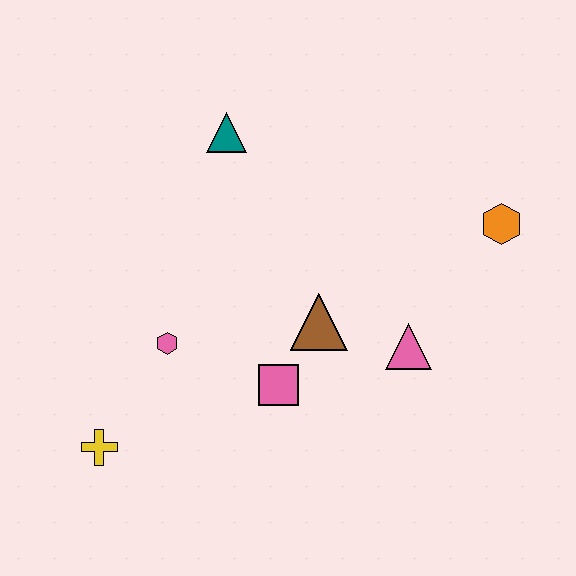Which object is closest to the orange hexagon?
The pink triangle is closest to the orange hexagon.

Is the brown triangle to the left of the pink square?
No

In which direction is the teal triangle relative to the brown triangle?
The teal triangle is above the brown triangle.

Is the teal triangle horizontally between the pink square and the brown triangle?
No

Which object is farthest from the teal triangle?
The yellow cross is farthest from the teal triangle.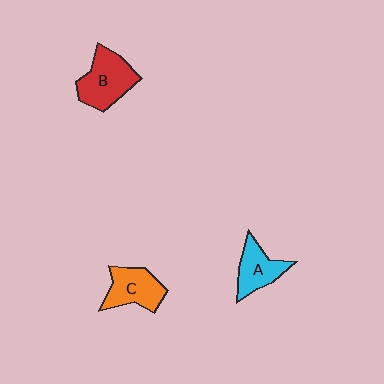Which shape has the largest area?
Shape B (red).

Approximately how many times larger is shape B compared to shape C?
Approximately 1.2 times.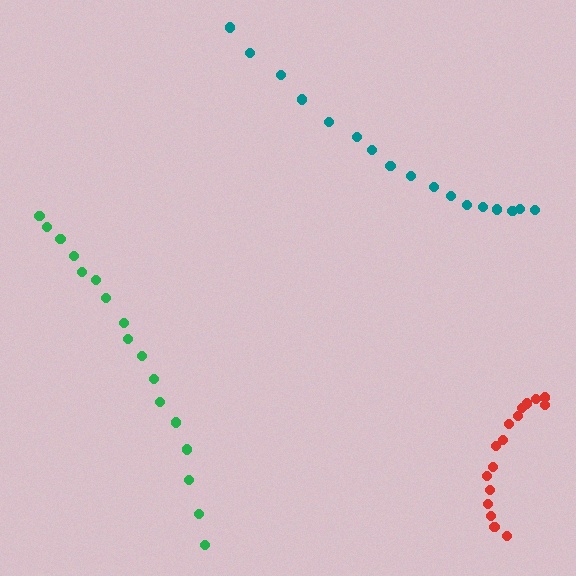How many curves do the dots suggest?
There are 3 distinct paths.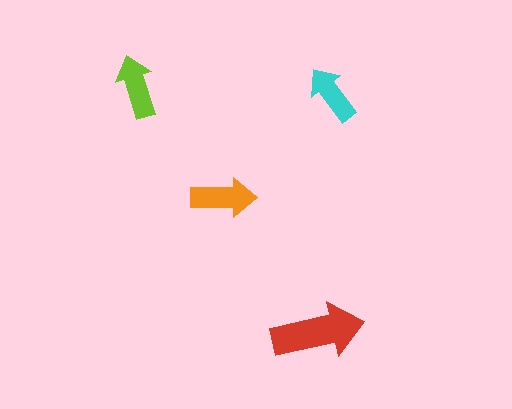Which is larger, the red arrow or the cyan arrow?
The red one.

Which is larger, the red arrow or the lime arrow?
The red one.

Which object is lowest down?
The red arrow is bottommost.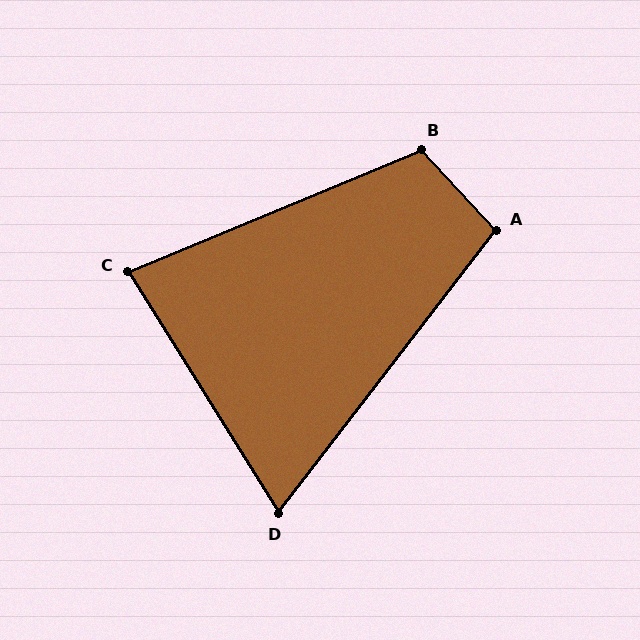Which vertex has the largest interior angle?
B, at approximately 111 degrees.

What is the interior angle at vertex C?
Approximately 81 degrees (acute).